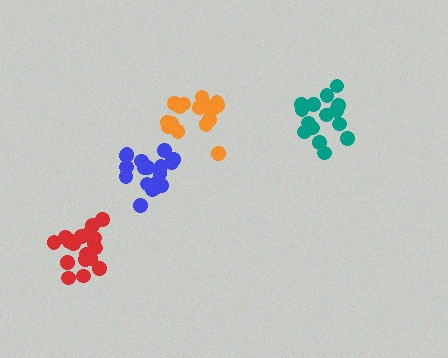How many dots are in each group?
Group 1: 19 dots, Group 2: 20 dots, Group 3: 15 dots, Group 4: 16 dots (70 total).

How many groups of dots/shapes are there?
There are 4 groups.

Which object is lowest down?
The red cluster is bottommost.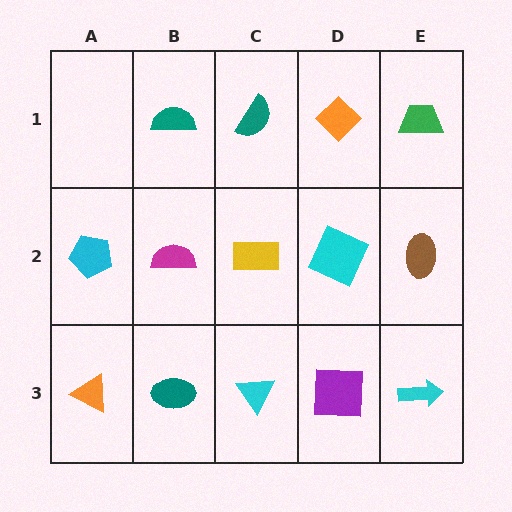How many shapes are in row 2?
5 shapes.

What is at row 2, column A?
A cyan pentagon.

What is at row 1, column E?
A green trapezoid.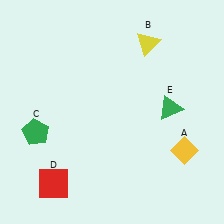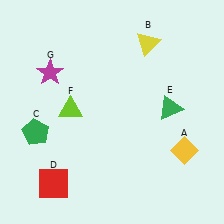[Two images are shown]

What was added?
A lime triangle (F), a magenta star (G) were added in Image 2.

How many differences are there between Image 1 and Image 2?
There are 2 differences between the two images.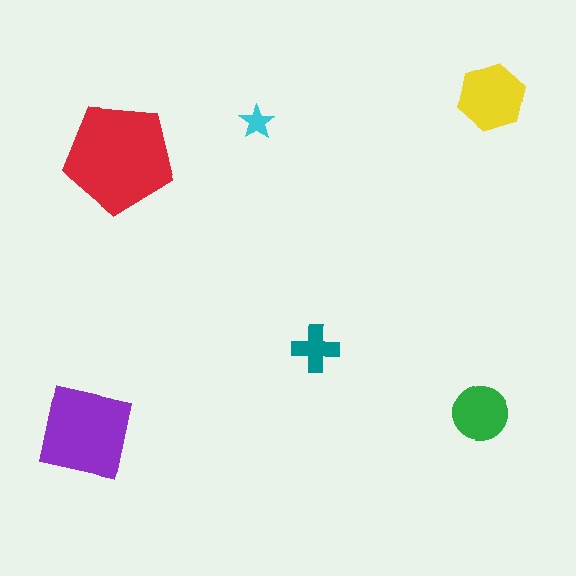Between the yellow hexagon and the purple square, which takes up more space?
The purple square.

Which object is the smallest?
The cyan star.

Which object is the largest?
The red pentagon.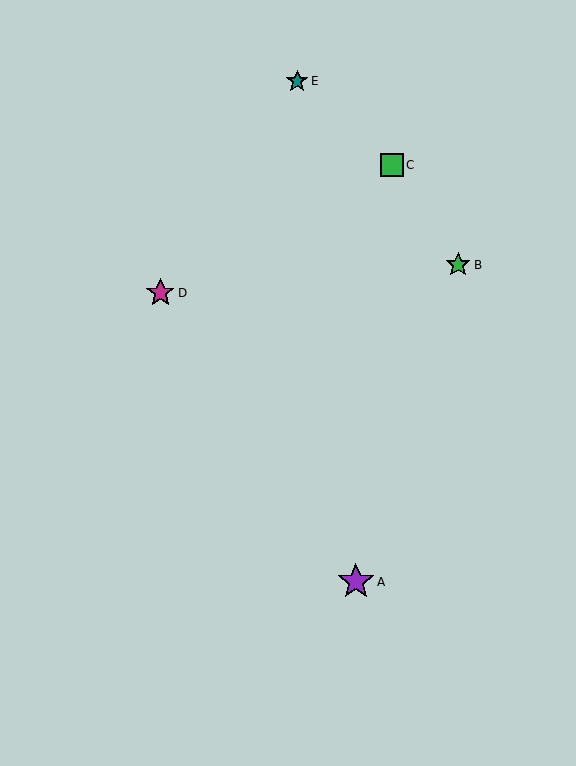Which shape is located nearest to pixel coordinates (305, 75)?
The teal star (labeled E) at (297, 81) is nearest to that location.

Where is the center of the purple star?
The center of the purple star is at (356, 582).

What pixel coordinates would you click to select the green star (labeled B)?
Click at (458, 265) to select the green star B.